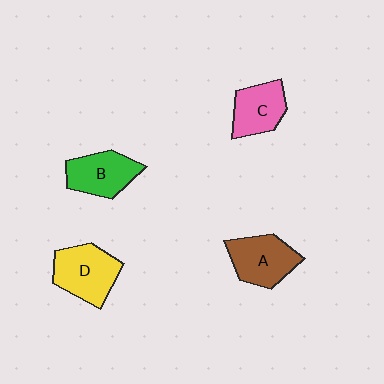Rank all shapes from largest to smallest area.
From largest to smallest: D (yellow), A (brown), B (green), C (pink).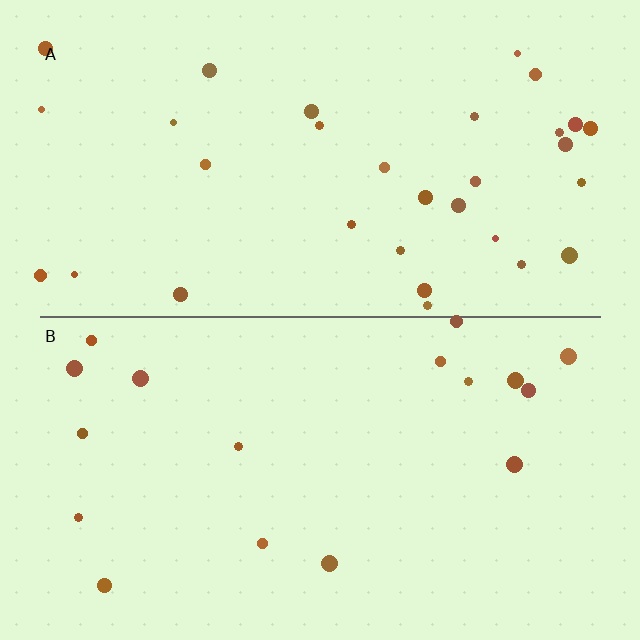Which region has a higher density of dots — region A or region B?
A (the top).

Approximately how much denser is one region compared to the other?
Approximately 1.9× — region A over region B.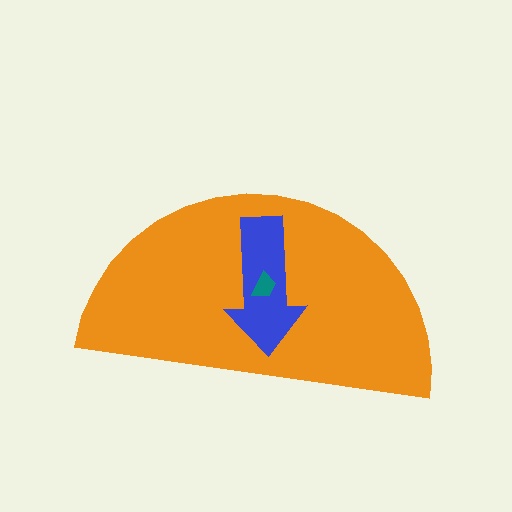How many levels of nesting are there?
3.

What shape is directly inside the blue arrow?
The teal trapezoid.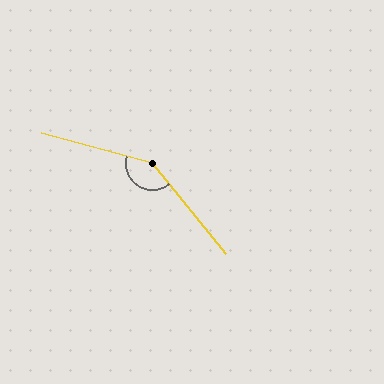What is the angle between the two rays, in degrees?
Approximately 144 degrees.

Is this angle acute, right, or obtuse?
It is obtuse.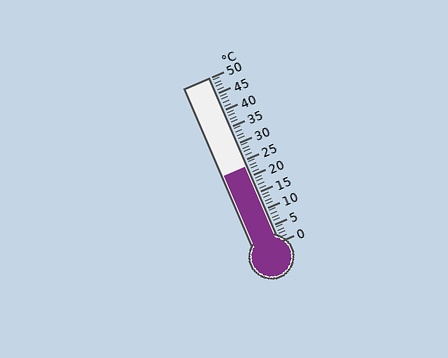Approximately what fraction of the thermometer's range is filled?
The thermometer is filled to approximately 45% of its range.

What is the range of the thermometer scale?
The thermometer scale ranges from 0°C to 50°C.